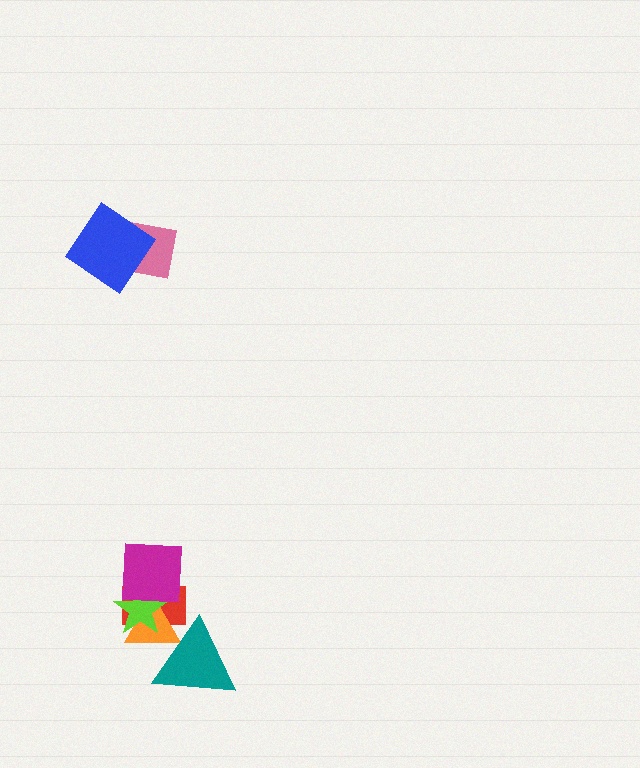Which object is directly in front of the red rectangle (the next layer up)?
The orange triangle is directly in front of the red rectangle.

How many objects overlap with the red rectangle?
4 objects overlap with the red rectangle.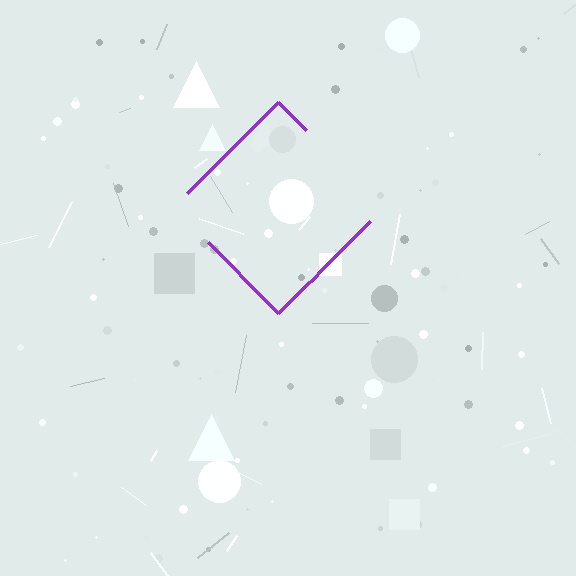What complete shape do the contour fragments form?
The contour fragments form a diamond.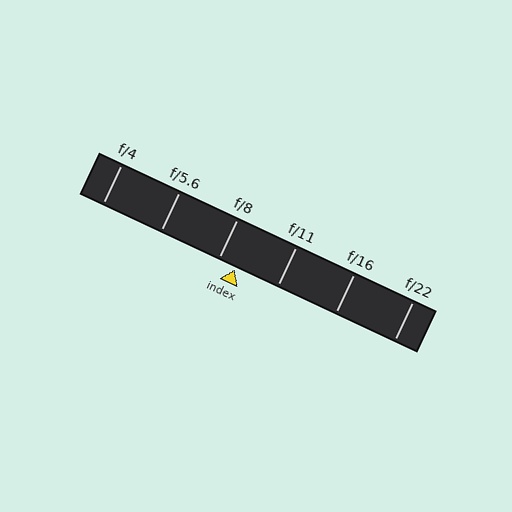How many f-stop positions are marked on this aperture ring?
There are 6 f-stop positions marked.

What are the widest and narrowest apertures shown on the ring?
The widest aperture shown is f/4 and the narrowest is f/22.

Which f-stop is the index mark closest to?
The index mark is closest to f/8.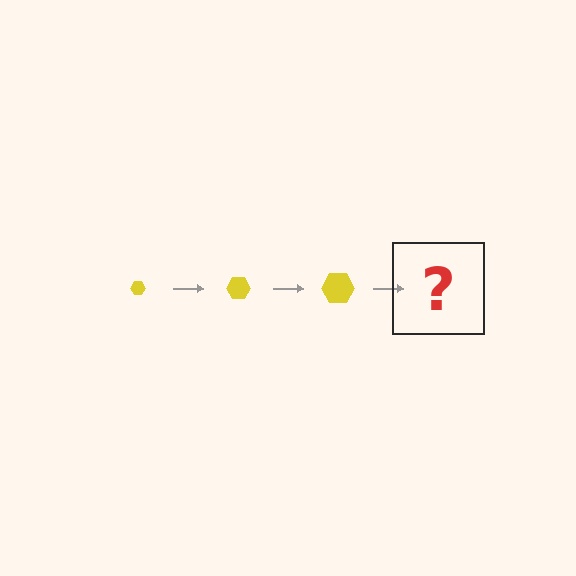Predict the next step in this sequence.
The next step is a yellow hexagon, larger than the previous one.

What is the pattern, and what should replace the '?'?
The pattern is that the hexagon gets progressively larger each step. The '?' should be a yellow hexagon, larger than the previous one.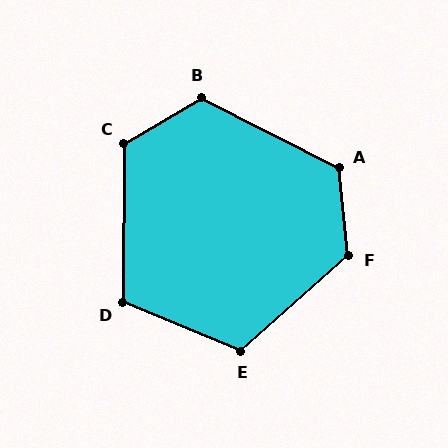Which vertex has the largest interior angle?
F, at approximately 126 degrees.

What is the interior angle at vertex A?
Approximately 123 degrees (obtuse).